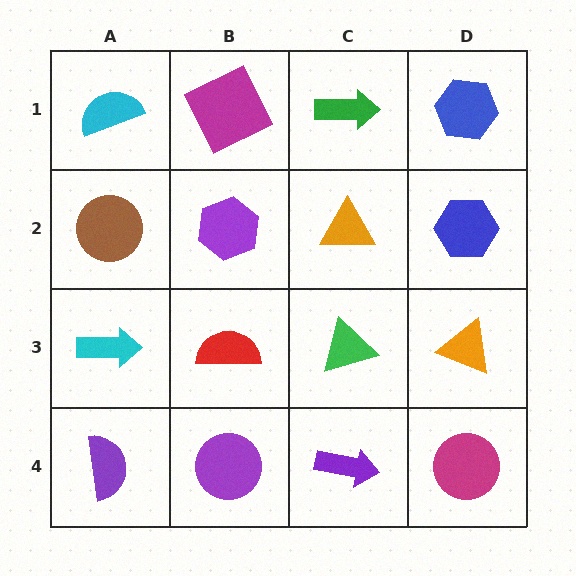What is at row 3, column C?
A green triangle.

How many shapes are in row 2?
4 shapes.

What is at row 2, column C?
An orange triangle.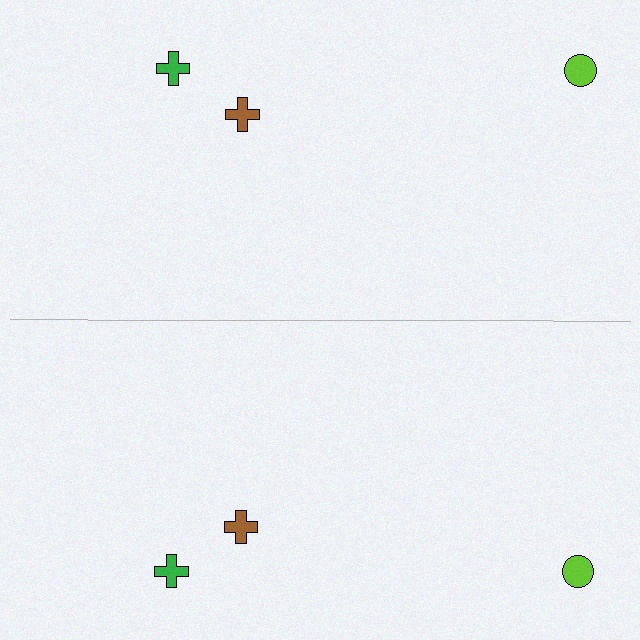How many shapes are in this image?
There are 6 shapes in this image.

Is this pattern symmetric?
Yes, this pattern has bilateral (reflection) symmetry.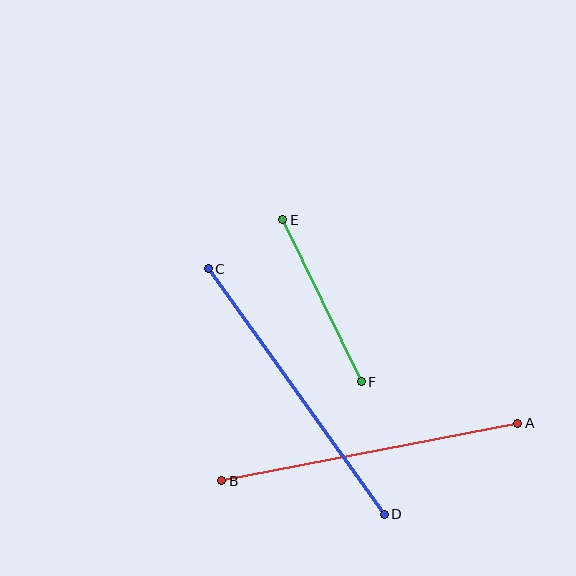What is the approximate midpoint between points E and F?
The midpoint is at approximately (322, 301) pixels.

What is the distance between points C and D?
The distance is approximately 302 pixels.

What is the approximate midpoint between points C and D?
The midpoint is at approximately (296, 392) pixels.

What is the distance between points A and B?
The distance is approximately 301 pixels.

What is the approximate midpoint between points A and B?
The midpoint is at approximately (370, 452) pixels.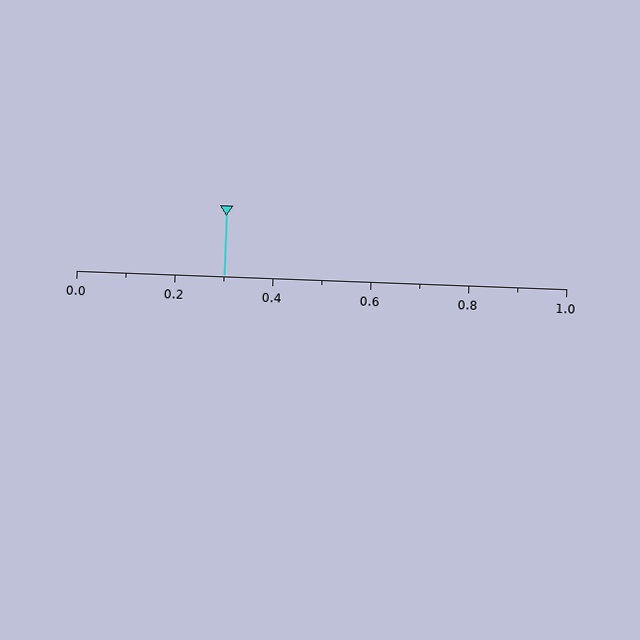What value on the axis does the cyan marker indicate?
The marker indicates approximately 0.3.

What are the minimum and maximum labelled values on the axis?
The axis runs from 0.0 to 1.0.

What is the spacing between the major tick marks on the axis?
The major ticks are spaced 0.2 apart.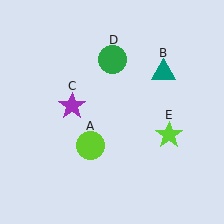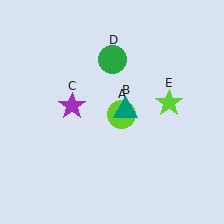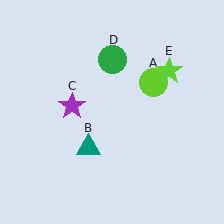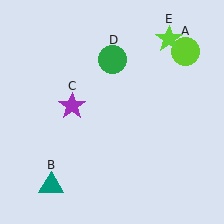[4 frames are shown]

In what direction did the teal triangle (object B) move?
The teal triangle (object B) moved down and to the left.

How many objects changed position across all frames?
3 objects changed position: lime circle (object A), teal triangle (object B), lime star (object E).